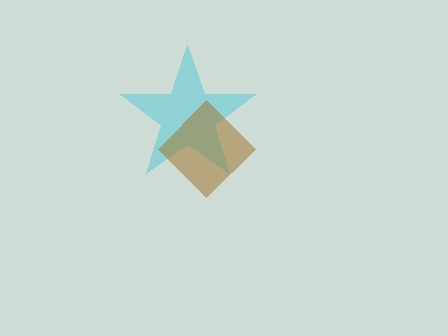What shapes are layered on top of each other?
The layered shapes are: a cyan star, a brown diamond.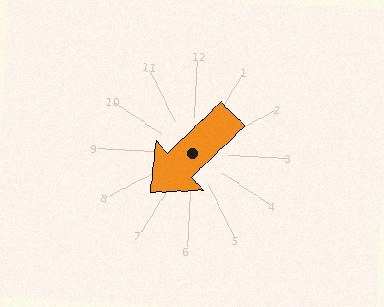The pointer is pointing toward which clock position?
Roughly 7 o'clock.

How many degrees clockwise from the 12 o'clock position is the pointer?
Approximately 224 degrees.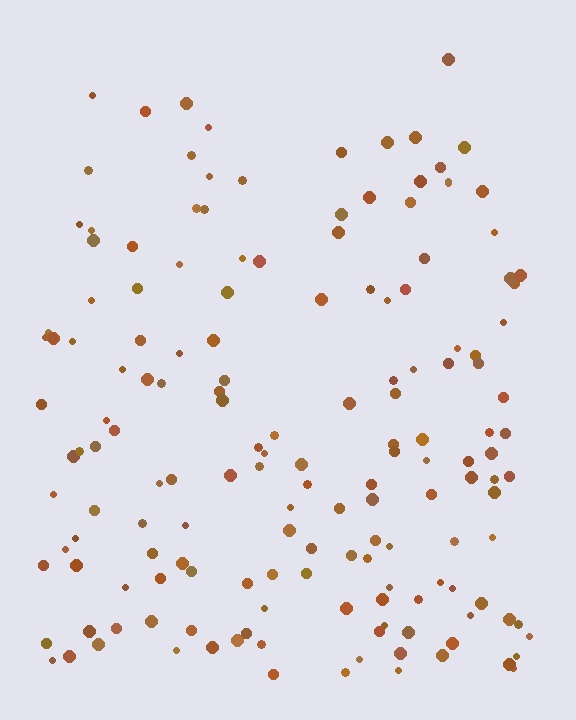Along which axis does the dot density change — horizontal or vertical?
Vertical.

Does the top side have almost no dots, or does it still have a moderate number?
Still a moderate number, just noticeably fewer than the bottom.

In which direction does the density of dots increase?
From top to bottom, with the bottom side densest.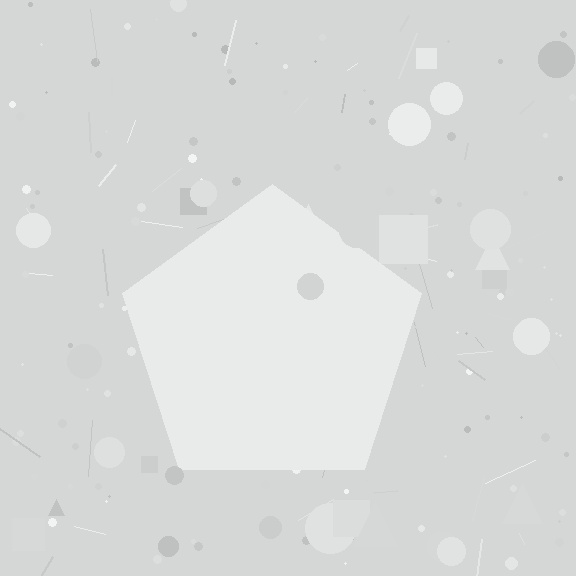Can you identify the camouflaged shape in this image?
The camouflaged shape is a pentagon.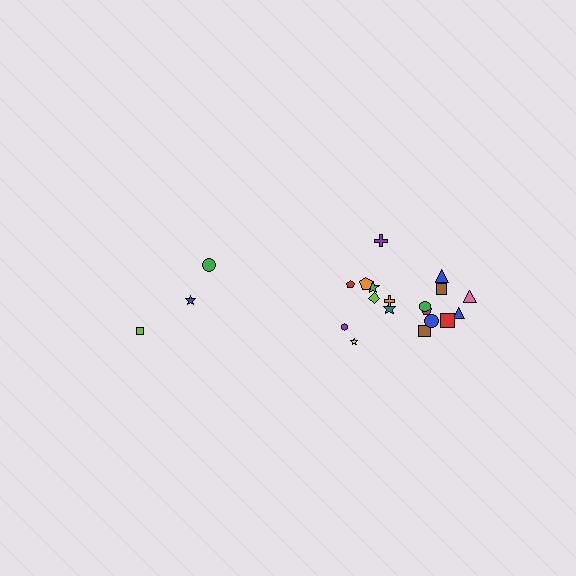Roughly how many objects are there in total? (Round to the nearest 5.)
Roughly 20 objects in total.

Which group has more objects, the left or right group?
The right group.